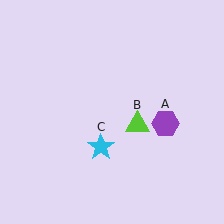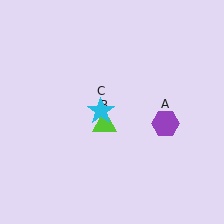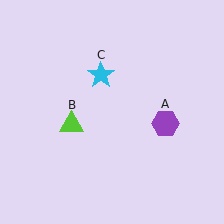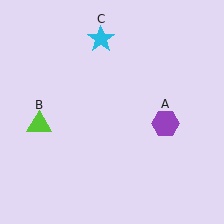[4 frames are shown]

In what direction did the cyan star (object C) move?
The cyan star (object C) moved up.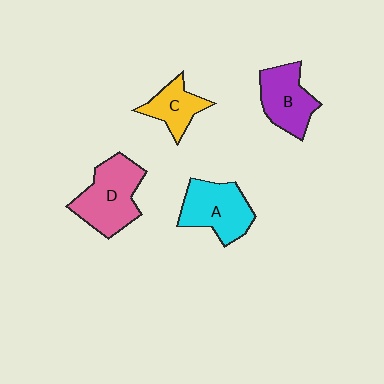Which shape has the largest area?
Shape D (pink).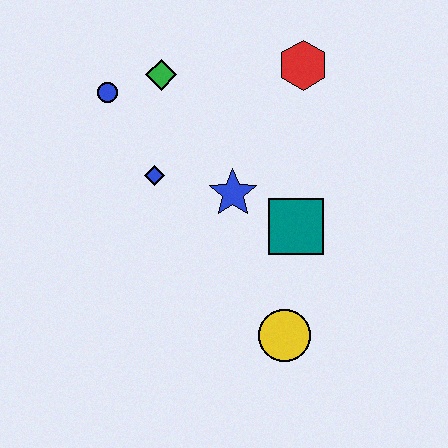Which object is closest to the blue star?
The teal square is closest to the blue star.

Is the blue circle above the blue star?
Yes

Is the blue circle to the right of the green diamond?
No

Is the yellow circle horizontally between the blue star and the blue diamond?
No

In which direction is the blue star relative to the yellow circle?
The blue star is above the yellow circle.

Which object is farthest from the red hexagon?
The yellow circle is farthest from the red hexagon.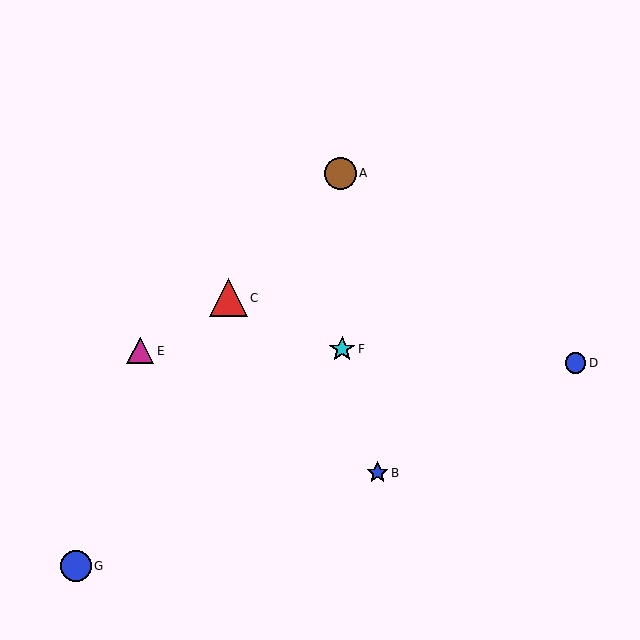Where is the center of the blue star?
The center of the blue star is at (377, 473).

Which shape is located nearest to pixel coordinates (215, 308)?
The red triangle (labeled C) at (228, 298) is nearest to that location.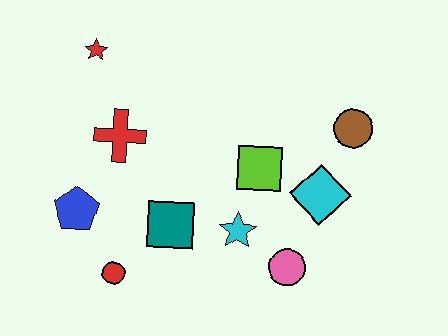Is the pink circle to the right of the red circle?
Yes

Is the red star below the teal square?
No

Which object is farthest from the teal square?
The brown circle is farthest from the teal square.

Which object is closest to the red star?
The red cross is closest to the red star.